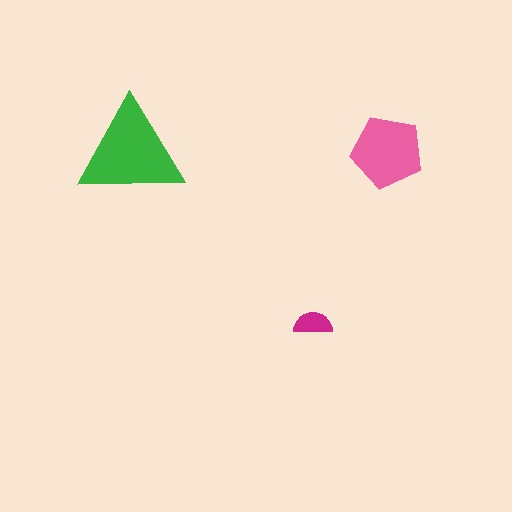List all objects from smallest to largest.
The magenta semicircle, the pink pentagon, the green triangle.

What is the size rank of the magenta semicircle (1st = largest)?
3rd.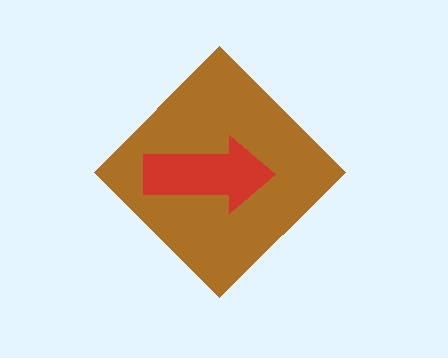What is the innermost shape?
The red arrow.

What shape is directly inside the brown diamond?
The red arrow.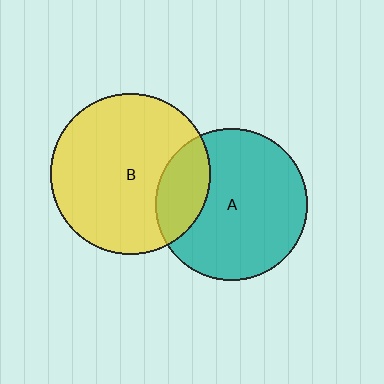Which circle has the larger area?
Circle B (yellow).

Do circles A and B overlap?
Yes.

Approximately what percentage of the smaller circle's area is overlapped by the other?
Approximately 20%.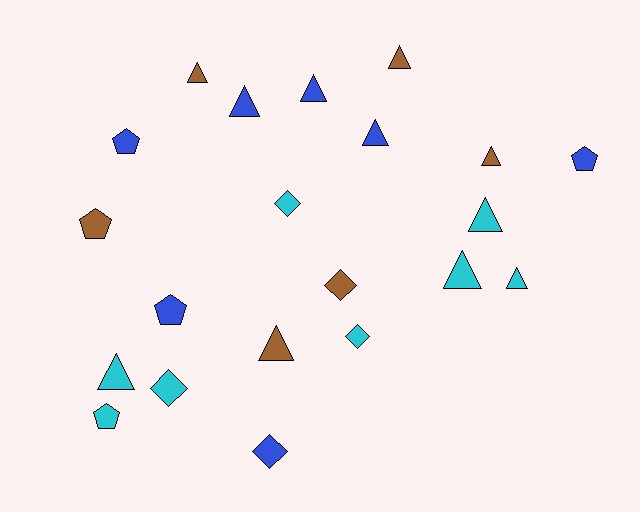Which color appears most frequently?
Cyan, with 8 objects.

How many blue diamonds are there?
There is 1 blue diamond.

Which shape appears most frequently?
Triangle, with 11 objects.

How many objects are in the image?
There are 21 objects.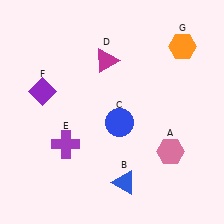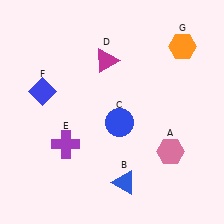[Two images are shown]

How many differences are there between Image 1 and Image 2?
There is 1 difference between the two images.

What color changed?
The diamond (F) changed from purple in Image 1 to blue in Image 2.